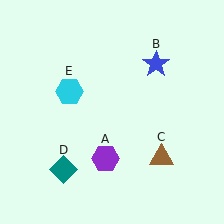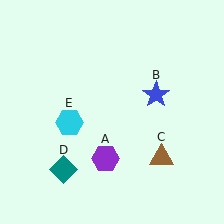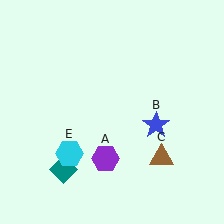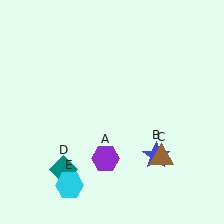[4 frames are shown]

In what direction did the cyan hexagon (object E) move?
The cyan hexagon (object E) moved down.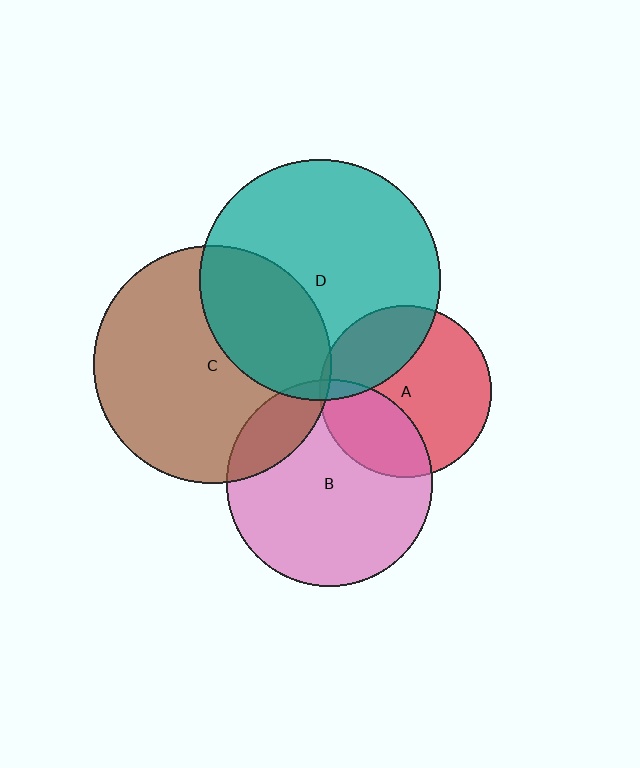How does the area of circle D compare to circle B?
Approximately 1.4 times.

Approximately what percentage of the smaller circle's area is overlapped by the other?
Approximately 5%.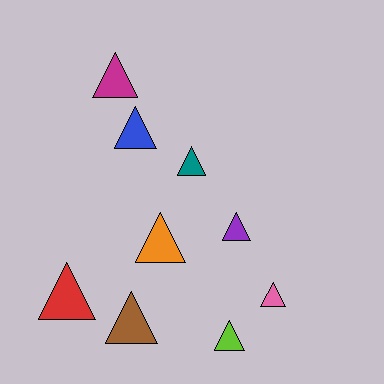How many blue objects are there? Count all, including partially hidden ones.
There is 1 blue object.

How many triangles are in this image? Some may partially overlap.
There are 9 triangles.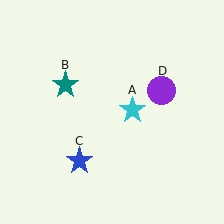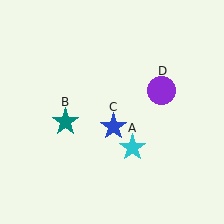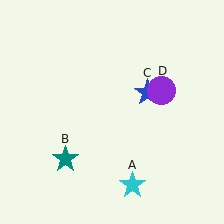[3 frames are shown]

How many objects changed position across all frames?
3 objects changed position: cyan star (object A), teal star (object B), blue star (object C).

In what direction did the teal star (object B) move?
The teal star (object B) moved down.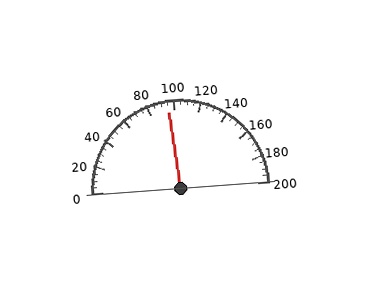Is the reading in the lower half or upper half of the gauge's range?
The reading is in the lower half of the range (0 to 200).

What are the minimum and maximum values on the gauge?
The gauge ranges from 0 to 200.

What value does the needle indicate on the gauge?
The needle indicates approximately 95.